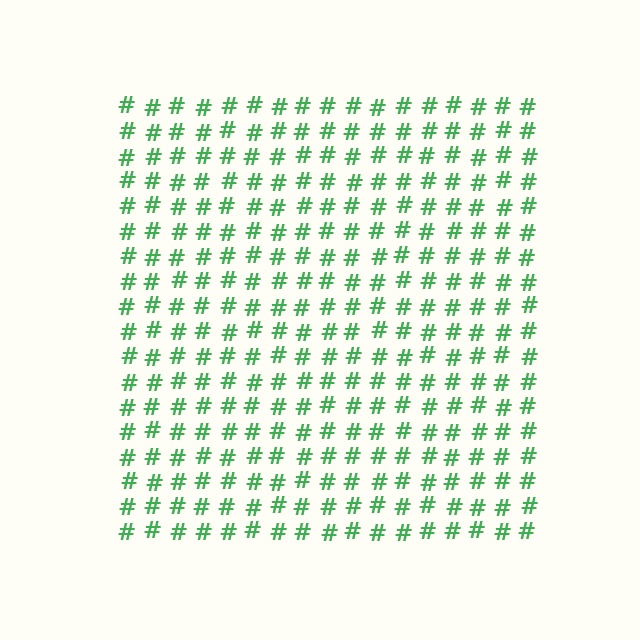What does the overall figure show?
The overall figure shows a square.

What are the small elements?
The small elements are hash symbols.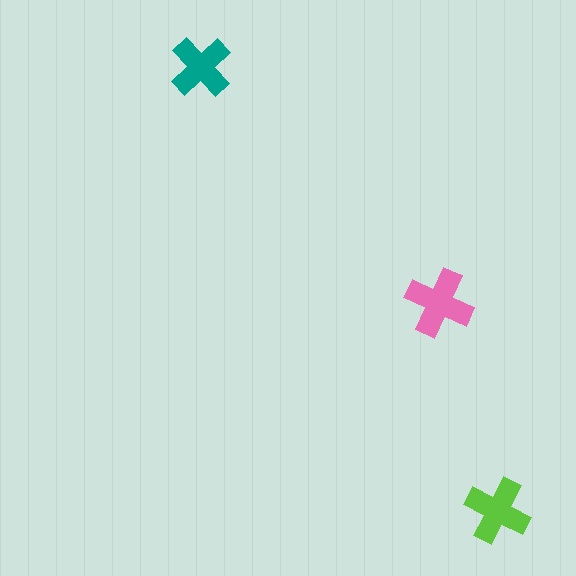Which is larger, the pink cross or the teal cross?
The pink one.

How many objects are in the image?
There are 3 objects in the image.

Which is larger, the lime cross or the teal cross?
The lime one.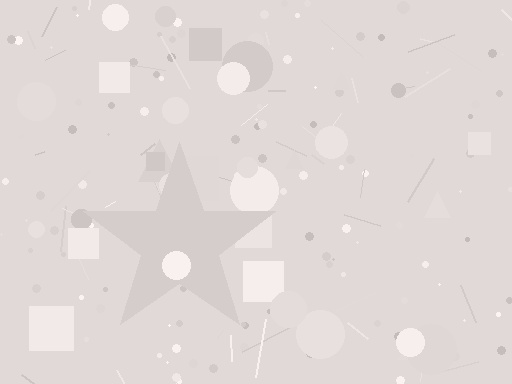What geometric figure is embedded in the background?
A star is embedded in the background.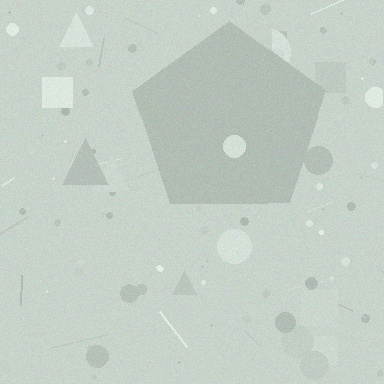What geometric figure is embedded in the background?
A pentagon is embedded in the background.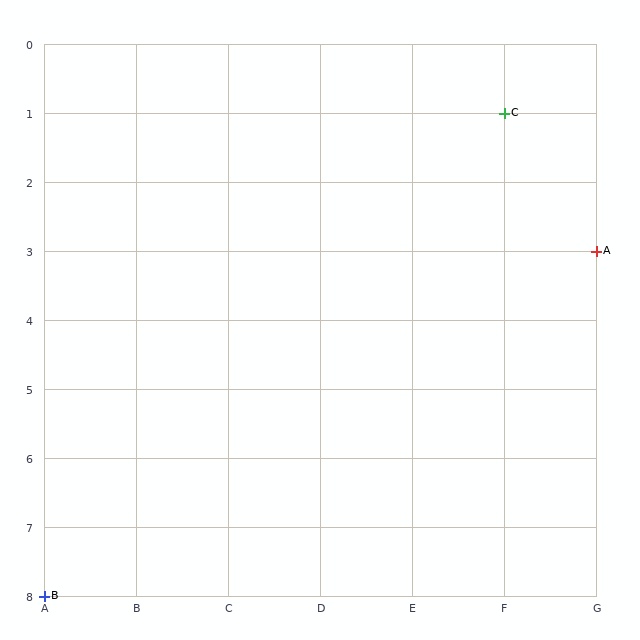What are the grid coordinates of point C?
Point C is at grid coordinates (F, 1).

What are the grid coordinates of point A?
Point A is at grid coordinates (G, 3).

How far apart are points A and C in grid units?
Points A and C are 1 column and 2 rows apart (about 2.2 grid units diagonally).